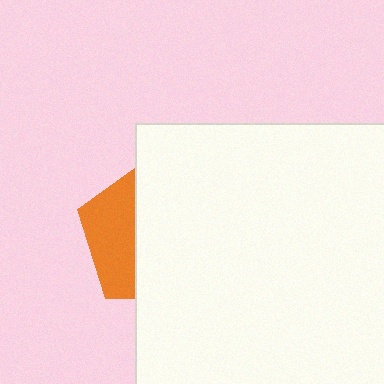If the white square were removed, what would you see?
You would see the complete orange pentagon.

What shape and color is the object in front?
The object in front is a white square.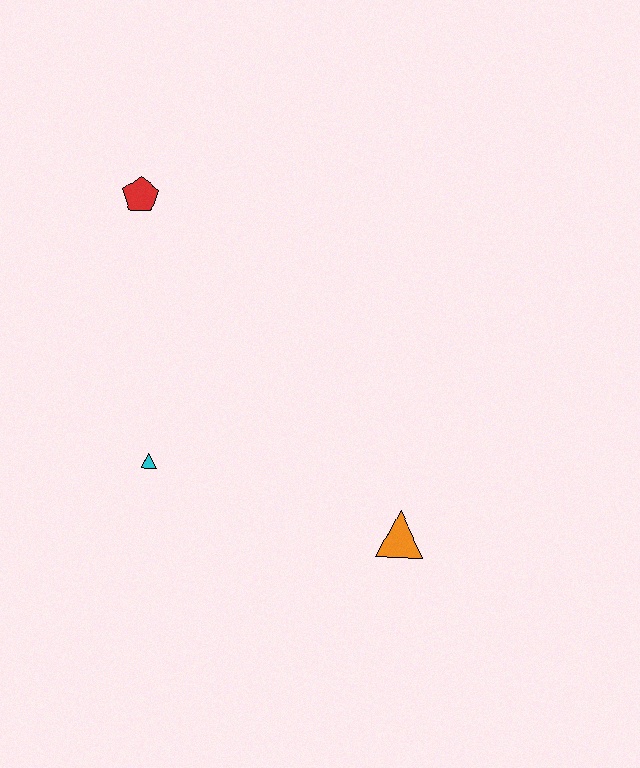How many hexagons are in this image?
There are no hexagons.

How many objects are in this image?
There are 3 objects.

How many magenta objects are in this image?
There are no magenta objects.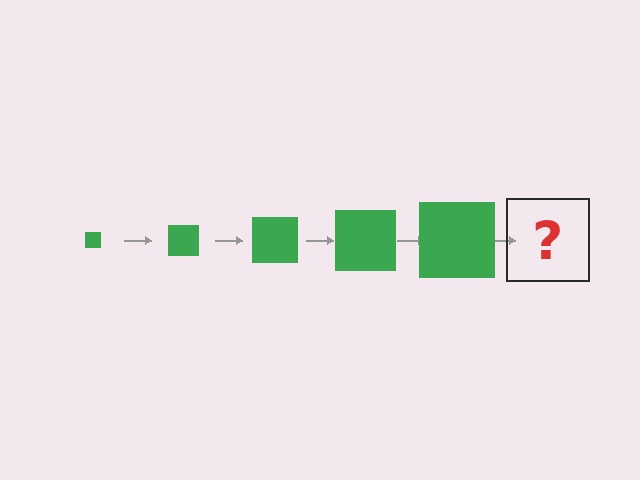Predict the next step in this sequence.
The next step is a green square, larger than the previous one.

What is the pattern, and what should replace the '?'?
The pattern is that the square gets progressively larger each step. The '?' should be a green square, larger than the previous one.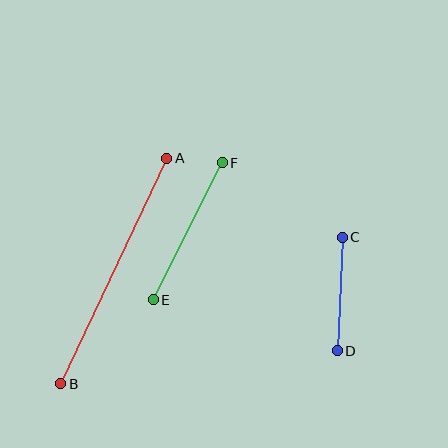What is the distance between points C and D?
The distance is approximately 113 pixels.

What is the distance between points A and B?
The distance is approximately 249 pixels.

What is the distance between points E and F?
The distance is approximately 153 pixels.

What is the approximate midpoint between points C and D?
The midpoint is at approximately (340, 294) pixels.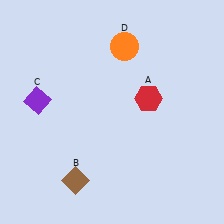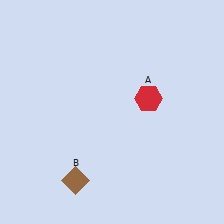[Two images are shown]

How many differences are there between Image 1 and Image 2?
There are 2 differences between the two images.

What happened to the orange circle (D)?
The orange circle (D) was removed in Image 2. It was in the top-right area of Image 1.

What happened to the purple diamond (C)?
The purple diamond (C) was removed in Image 2. It was in the top-left area of Image 1.